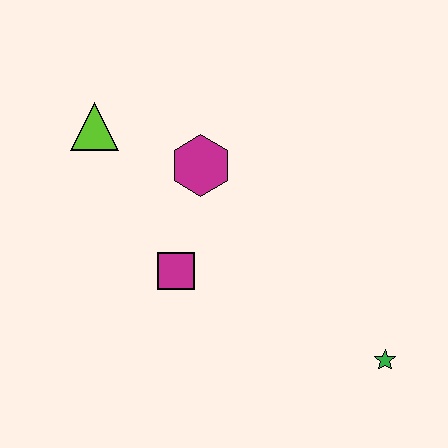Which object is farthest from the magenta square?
The green star is farthest from the magenta square.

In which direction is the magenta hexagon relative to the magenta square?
The magenta hexagon is above the magenta square.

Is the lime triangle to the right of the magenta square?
No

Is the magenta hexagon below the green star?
No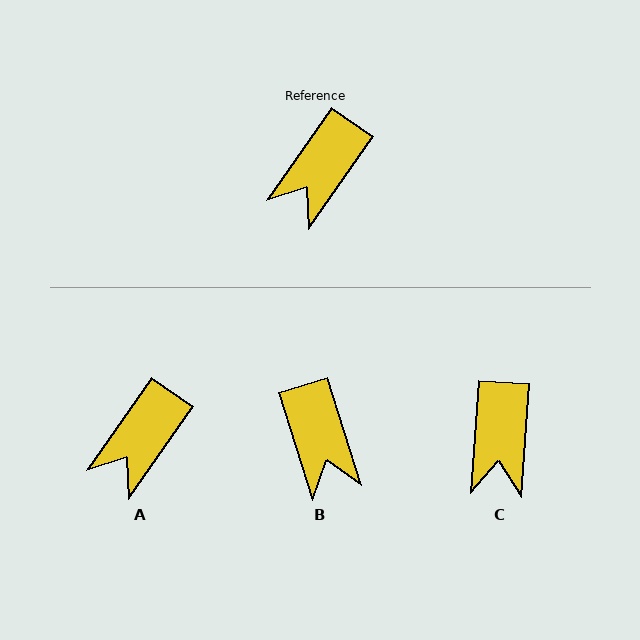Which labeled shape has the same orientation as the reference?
A.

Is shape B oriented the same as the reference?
No, it is off by about 52 degrees.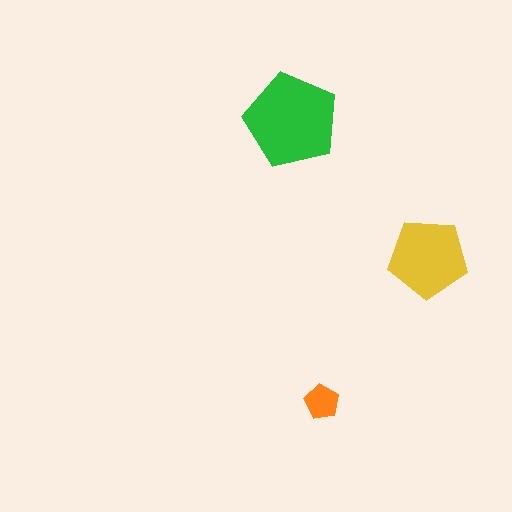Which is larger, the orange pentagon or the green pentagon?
The green one.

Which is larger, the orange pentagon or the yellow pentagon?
The yellow one.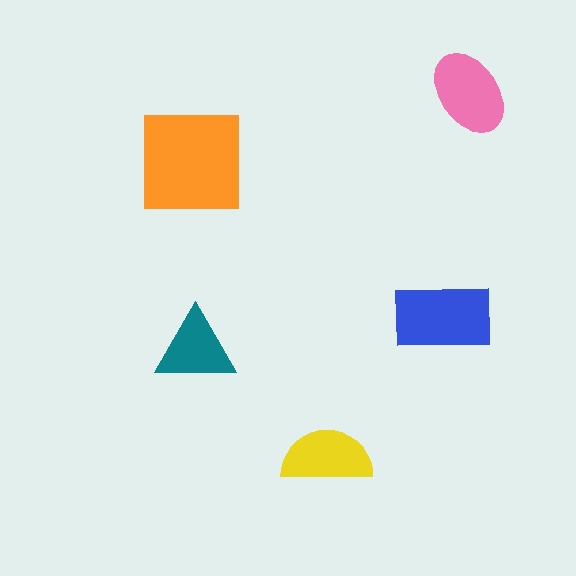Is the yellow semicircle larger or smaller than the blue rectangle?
Smaller.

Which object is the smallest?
The teal triangle.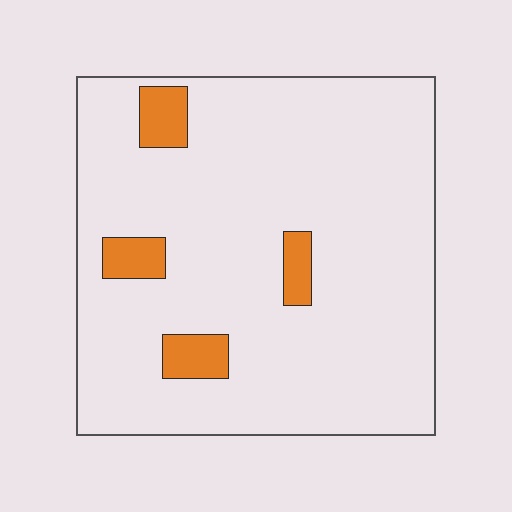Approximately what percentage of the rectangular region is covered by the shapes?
Approximately 10%.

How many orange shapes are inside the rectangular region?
4.